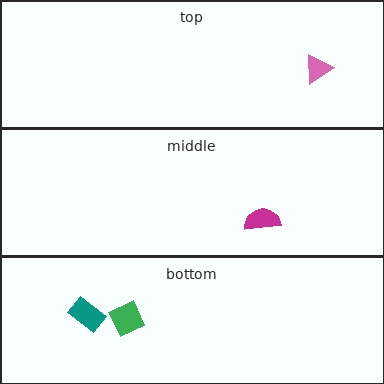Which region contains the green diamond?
The bottom region.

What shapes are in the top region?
The pink triangle.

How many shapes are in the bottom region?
2.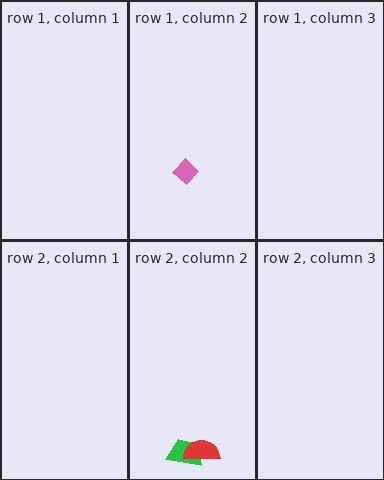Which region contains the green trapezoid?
The row 2, column 2 region.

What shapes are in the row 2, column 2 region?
The green trapezoid, the red semicircle.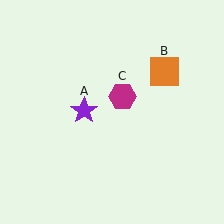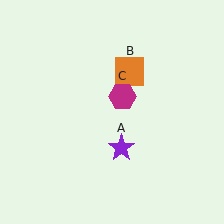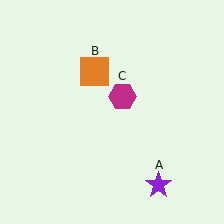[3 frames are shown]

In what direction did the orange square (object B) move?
The orange square (object B) moved left.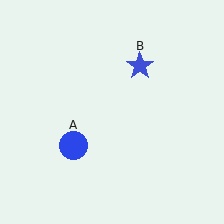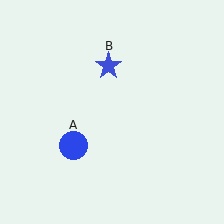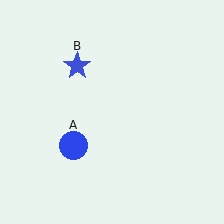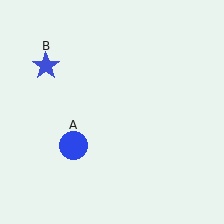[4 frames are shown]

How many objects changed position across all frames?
1 object changed position: blue star (object B).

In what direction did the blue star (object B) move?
The blue star (object B) moved left.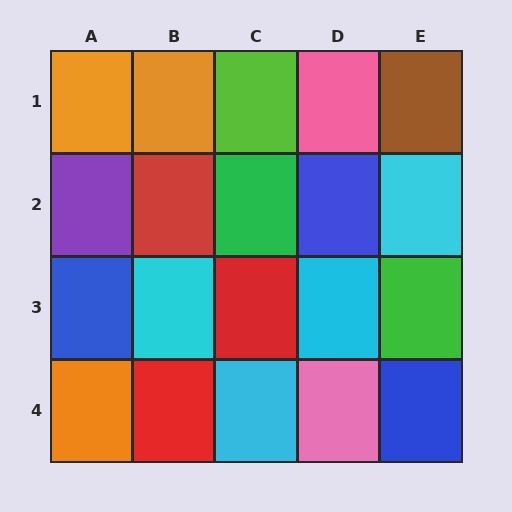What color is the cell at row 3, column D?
Cyan.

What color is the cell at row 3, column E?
Green.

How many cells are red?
3 cells are red.